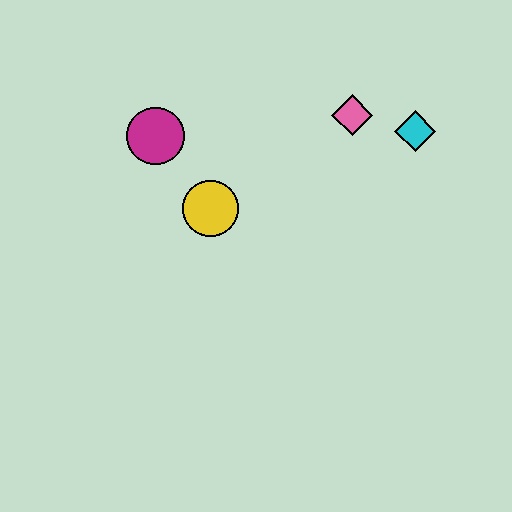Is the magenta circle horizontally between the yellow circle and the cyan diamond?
No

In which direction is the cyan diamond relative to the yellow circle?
The cyan diamond is to the right of the yellow circle.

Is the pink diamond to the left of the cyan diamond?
Yes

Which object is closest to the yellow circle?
The magenta circle is closest to the yellow circle.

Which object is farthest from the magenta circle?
The cyan diamond is farthest from the magenta circle.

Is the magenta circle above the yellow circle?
Yes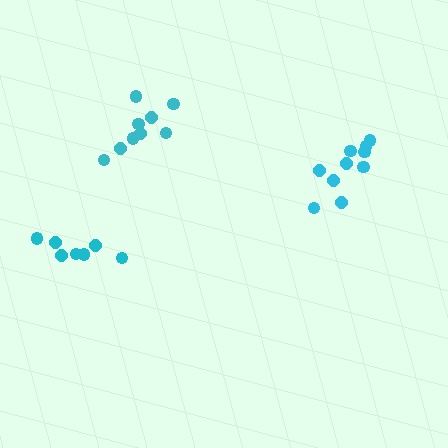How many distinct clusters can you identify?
There are 3 distinct clusters.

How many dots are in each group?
Group 1: 10 dots, Group 2: 9 dots, Group 3: 7 dots (26 total).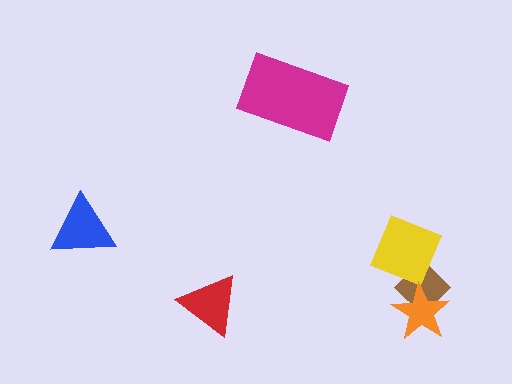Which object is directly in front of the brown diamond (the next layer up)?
The yellow diamond is directly in front of the brown diamond.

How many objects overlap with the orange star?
1 object overlaps with the orange star.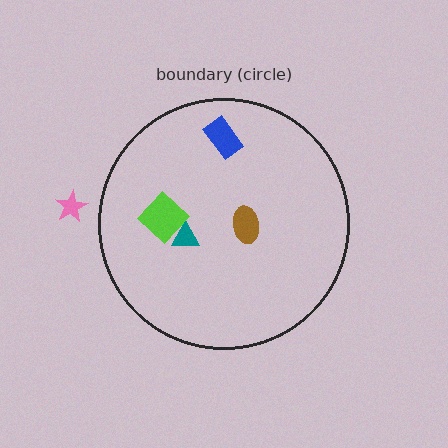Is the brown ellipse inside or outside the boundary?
Inside.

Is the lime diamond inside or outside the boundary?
Inside.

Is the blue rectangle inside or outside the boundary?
Inside.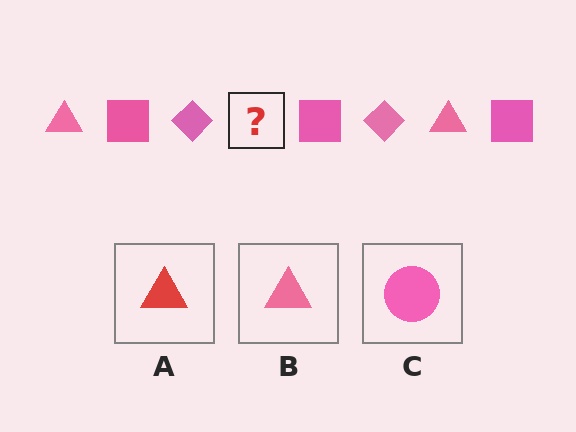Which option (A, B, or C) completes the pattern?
B.